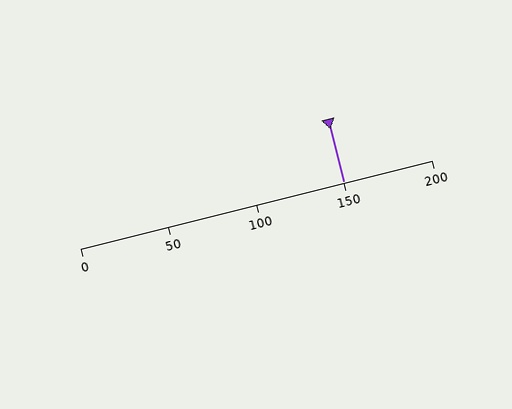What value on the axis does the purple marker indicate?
The marker indicates approximately 150.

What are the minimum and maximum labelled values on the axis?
The axis runs from 0 to 200.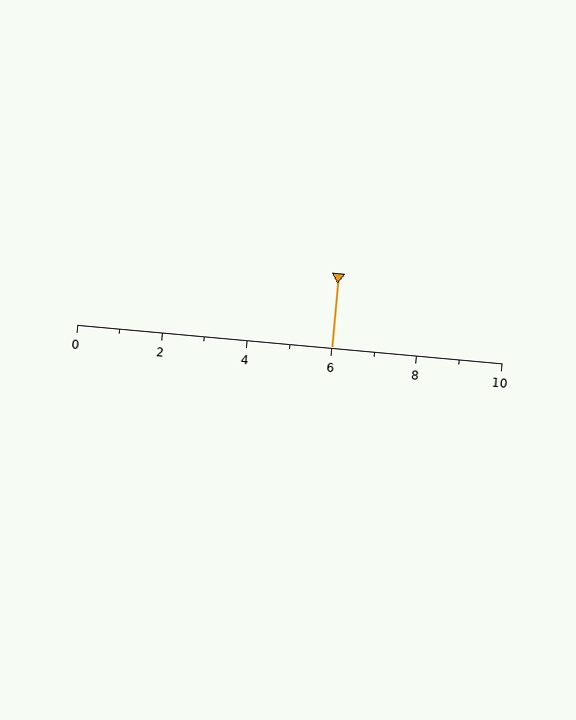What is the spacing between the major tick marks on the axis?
The major ticks are spaced 2 apart.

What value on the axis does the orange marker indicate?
The marker indicates approximately 6.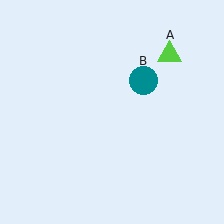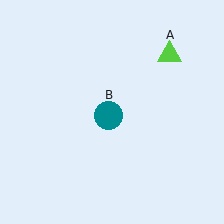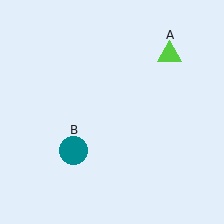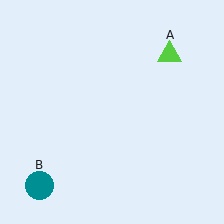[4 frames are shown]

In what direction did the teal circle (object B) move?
The teal circle (object B) moved down and to the left.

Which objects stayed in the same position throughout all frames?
Lime triangle (object A) remained stationary.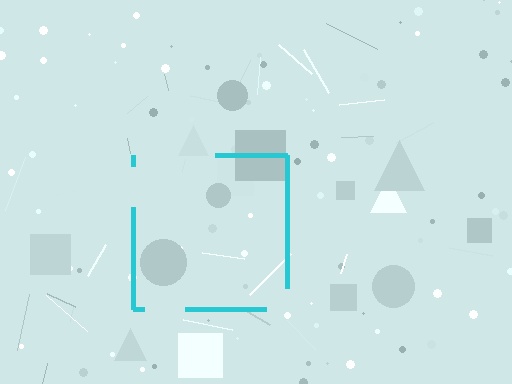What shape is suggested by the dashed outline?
The dashed outline suggests a square.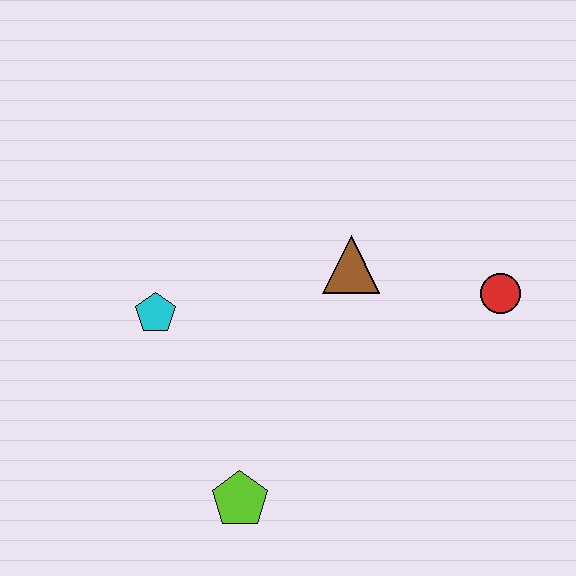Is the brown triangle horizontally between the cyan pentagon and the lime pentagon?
No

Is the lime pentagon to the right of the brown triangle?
No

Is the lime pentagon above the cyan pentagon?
No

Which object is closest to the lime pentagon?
The cyan pentagon is closest to the lime pentagon.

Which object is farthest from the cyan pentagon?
The red circle is farthest from the cyan pentagon.